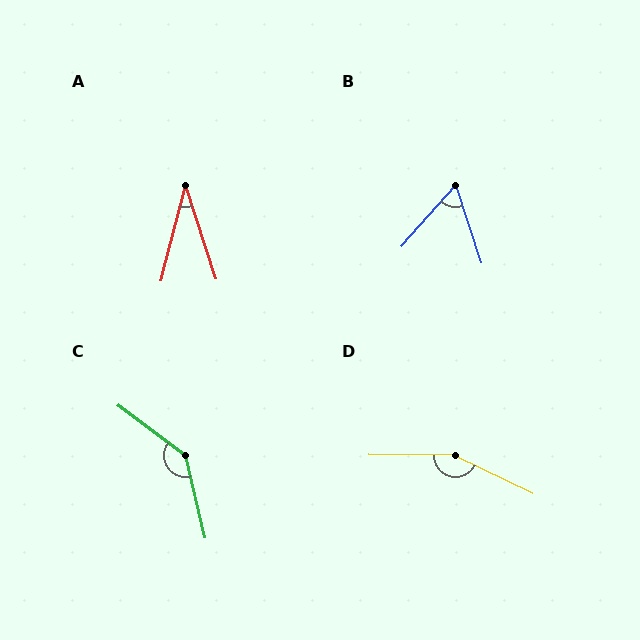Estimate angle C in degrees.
Approximately 140 degrees.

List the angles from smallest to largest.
A (32°), B (60°), C (140°), D (154°).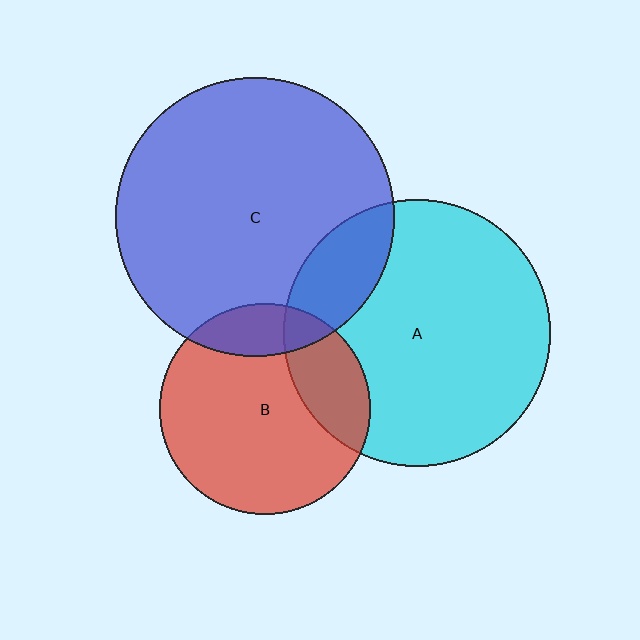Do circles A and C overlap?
Yes.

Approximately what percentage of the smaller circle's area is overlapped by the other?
Approximately 15%.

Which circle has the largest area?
Circle C (blue).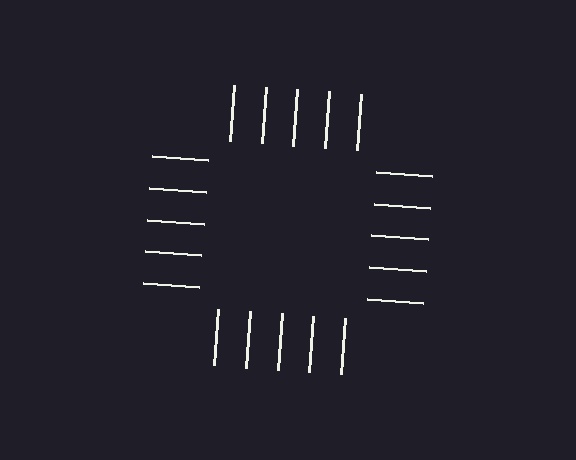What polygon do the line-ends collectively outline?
An illusory square — the line segments terminate on its edges but no continuous stroke is drawn.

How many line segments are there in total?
20 — 5 along each of the 4 edges.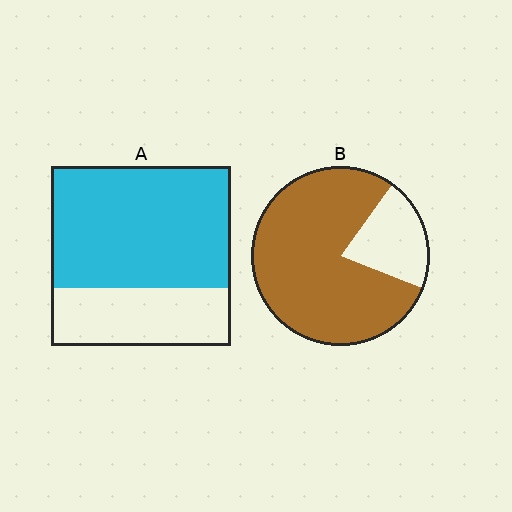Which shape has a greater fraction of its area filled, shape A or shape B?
Shape B.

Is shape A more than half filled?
Yes.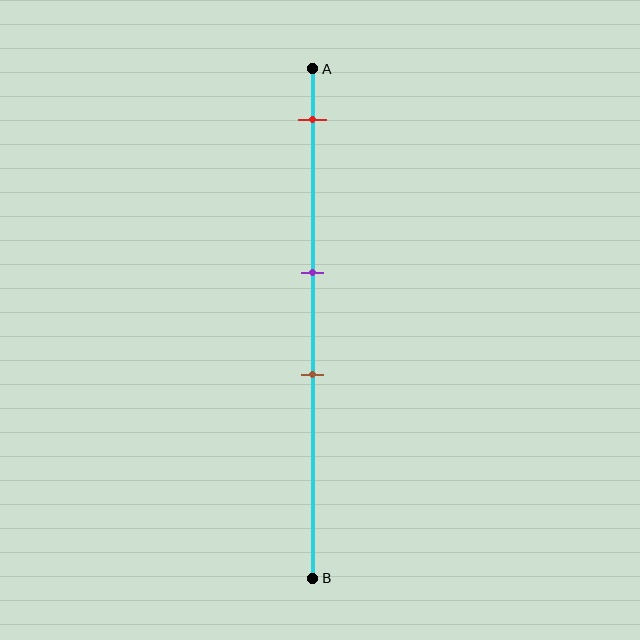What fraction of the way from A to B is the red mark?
The red mark is approximately 10% (0.1) of the way from A to B.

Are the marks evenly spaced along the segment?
No, the marks are not evenly spaced.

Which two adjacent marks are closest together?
The purple and brown marks are the closest adjacent pair.